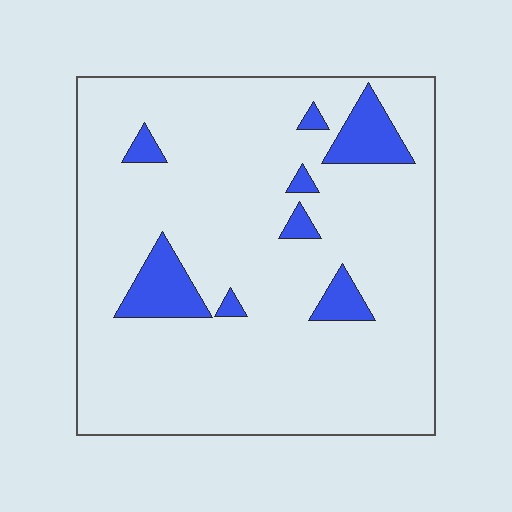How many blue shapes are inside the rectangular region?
8.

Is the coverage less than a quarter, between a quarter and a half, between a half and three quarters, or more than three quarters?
Less than a quarter.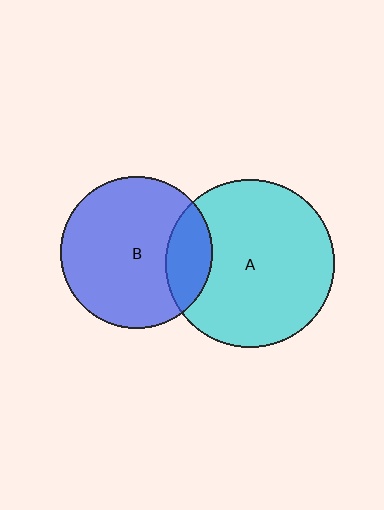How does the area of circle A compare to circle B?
Approximately 1.2 times.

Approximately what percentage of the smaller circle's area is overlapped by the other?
Approximately 20%.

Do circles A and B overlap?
Yes.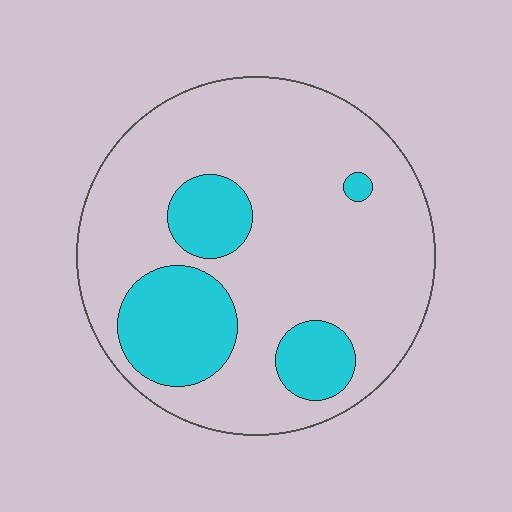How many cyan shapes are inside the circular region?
4.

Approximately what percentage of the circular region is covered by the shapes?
Approximately 25%.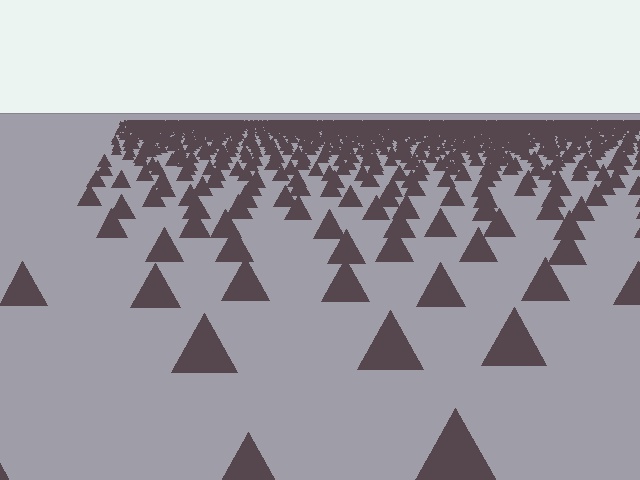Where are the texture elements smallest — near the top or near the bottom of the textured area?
Near the top.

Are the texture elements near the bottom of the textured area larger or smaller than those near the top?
Larger. Near the bottom, elements are closer to the viewer and appear at a bigger on-screen size.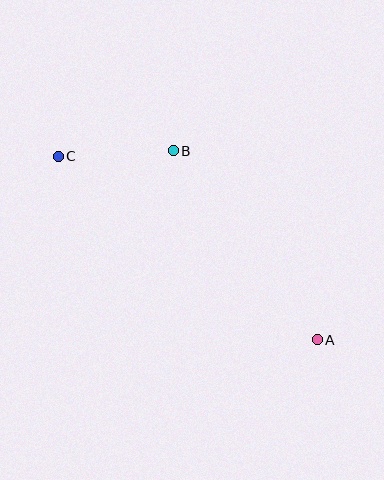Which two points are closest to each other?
Points B and C are closest to each other.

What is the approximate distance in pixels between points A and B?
The distance between A and B is approximately 238 pixels.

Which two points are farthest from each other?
Points A and C are farthest from each other.